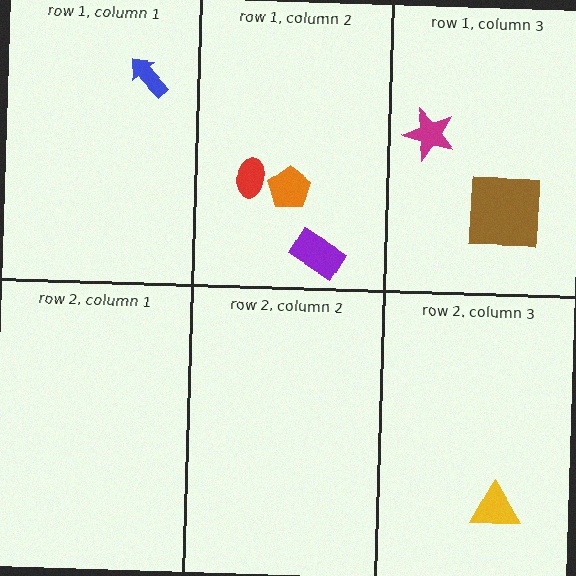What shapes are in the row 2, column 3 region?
The yellow triangle.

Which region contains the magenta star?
The row 1, column 3 region.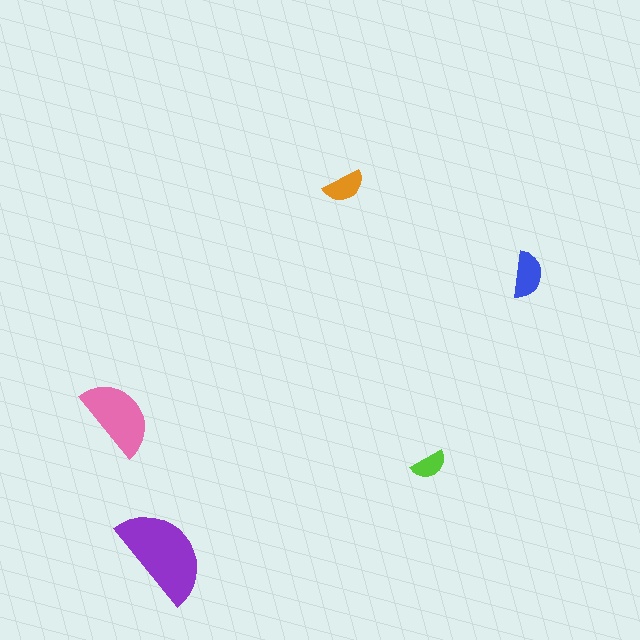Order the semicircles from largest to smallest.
the purple one, the pink one, the blue one, the orange one, the lime one.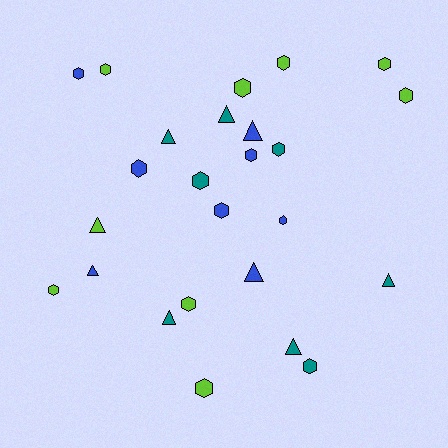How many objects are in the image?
There are 25 objects.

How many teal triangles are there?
There are 5 teal triangles.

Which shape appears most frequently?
Hexagon, with 16 objects.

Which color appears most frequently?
Lime, with 9 objects.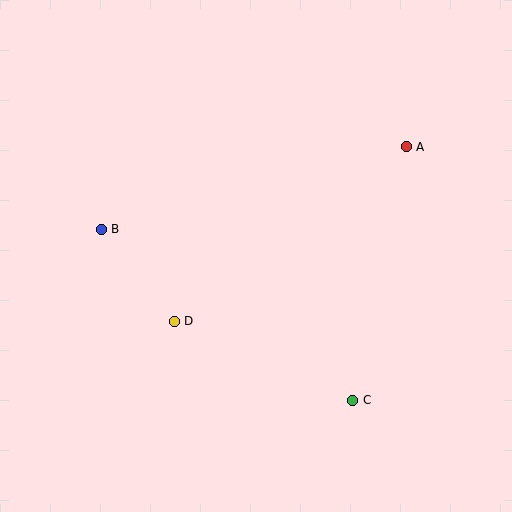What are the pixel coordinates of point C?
Point C is at (353, 400).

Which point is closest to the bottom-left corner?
Point D is closest to the bottom-left corner.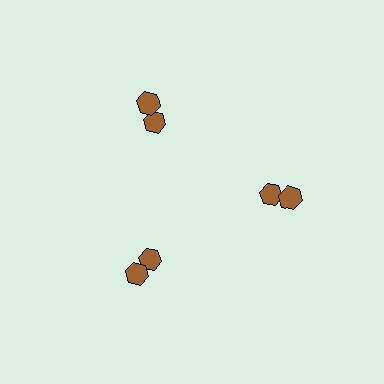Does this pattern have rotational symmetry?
Yes, this pattern has 3-fold rotational symmetry. It looks the same after rotating 120 degrees around the center.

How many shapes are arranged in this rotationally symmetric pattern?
There are 6 shapes, arranged in 3 groups of 2.